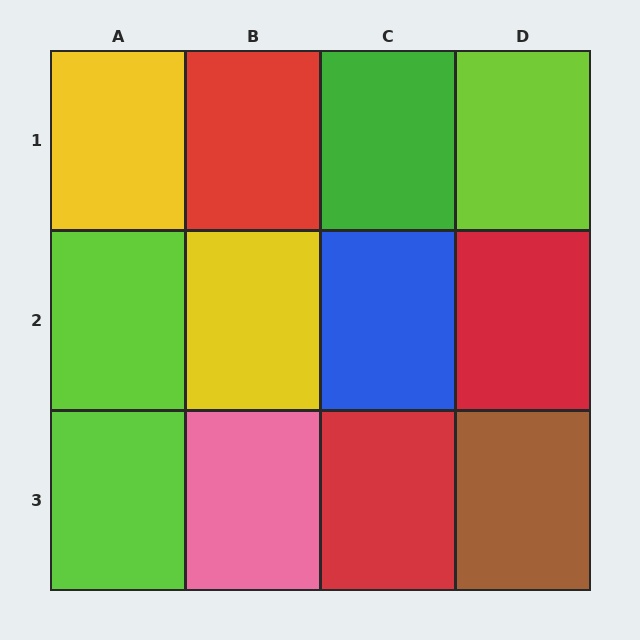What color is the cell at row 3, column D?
Brown.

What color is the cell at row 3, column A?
Lime.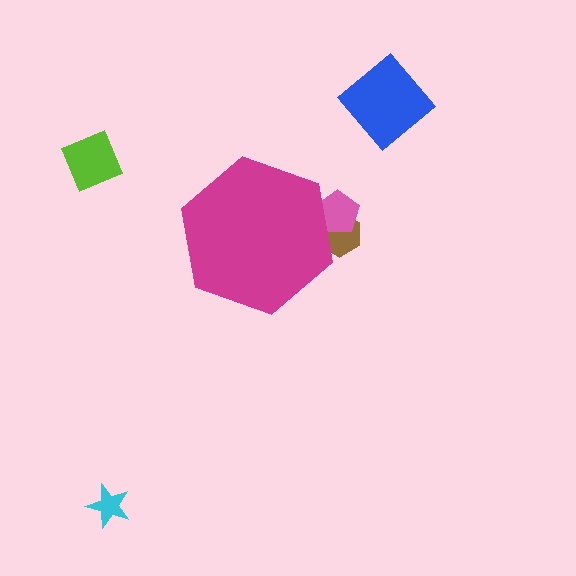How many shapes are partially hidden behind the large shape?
2 shapes are partially hidden.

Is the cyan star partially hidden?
No, the cyan star is fully visible.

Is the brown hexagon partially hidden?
Yes, the brown hexagon is partially hidden behind the magenta hexagon.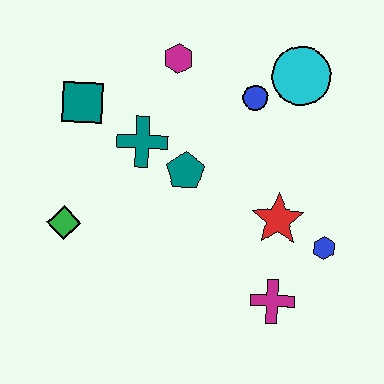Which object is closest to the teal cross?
The teal pentagon is closest to the teal cross.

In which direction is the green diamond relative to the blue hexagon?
The green diamond is to the left of the blue hexagon.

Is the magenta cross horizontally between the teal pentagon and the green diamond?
No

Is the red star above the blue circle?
No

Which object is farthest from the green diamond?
The cyan circle is farthest from the green diamond.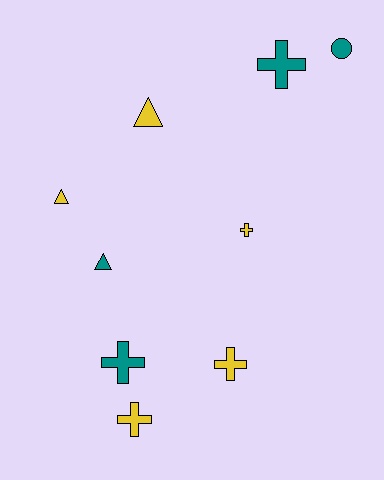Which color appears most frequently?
Yellow, with 5 objects.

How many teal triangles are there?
There is 1 teal triangle.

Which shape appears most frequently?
Cross, with 5 objects.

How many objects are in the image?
There are 9 objects.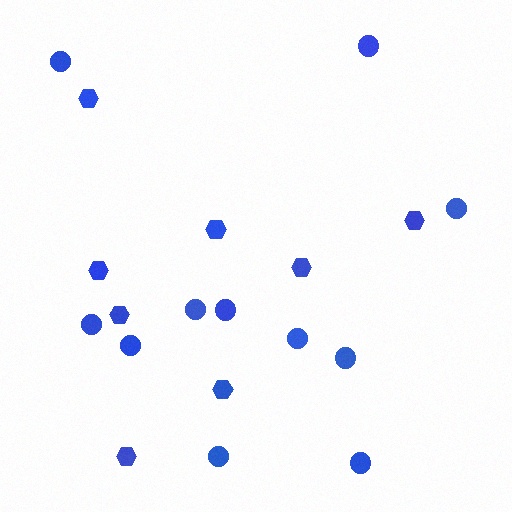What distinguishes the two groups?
There are 2 groups: one group of circles (11) and one group of hexagons (8).